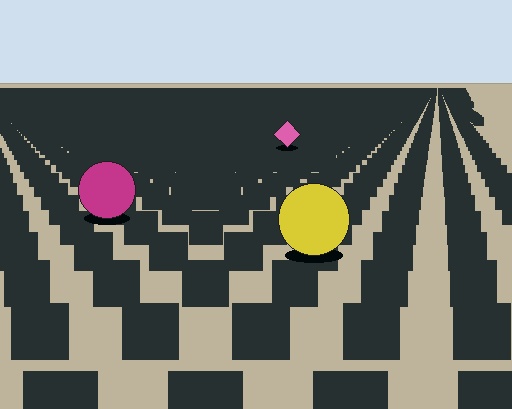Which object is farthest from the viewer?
The pink diamond is farthest from the viewer. It appears smaller and the ground texture around it is denser.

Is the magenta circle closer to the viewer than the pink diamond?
Yes. The magenta circle is closer — you can tell from the texture gradient: the ground texture is coarser near it.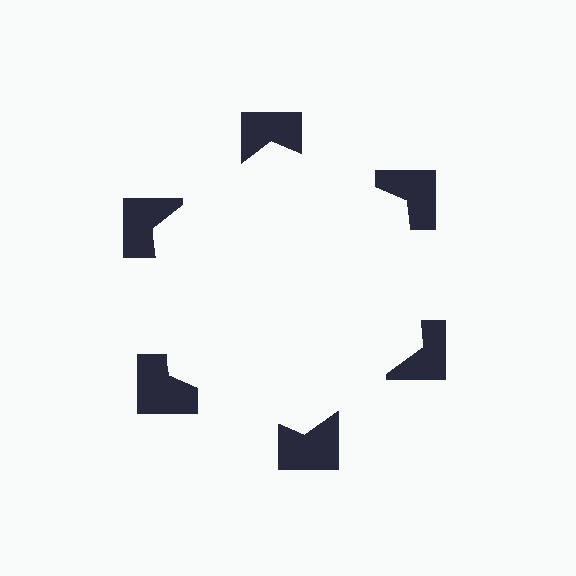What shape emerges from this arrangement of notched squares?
An illusory hexagon — its edges are inferred from the aligned wedge cuts in the notched squares, not physically drawn.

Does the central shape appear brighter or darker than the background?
It typically appears slightly brighter than the background, even though no actual brightness change is drawn.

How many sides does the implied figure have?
6 sides.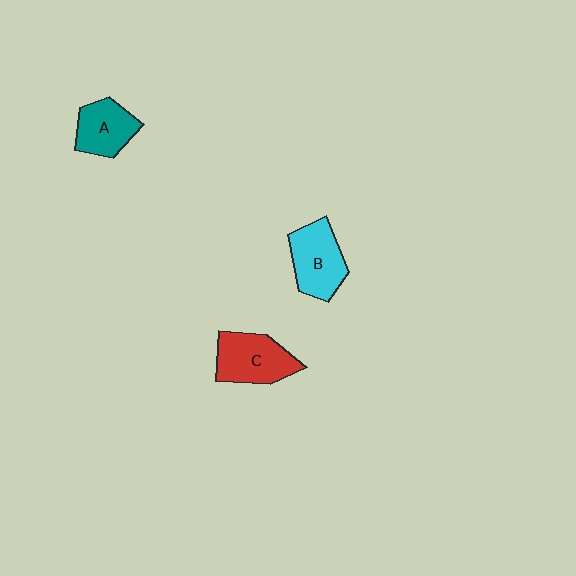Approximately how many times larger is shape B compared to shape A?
Approximately 1.2 times.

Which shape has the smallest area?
Shape A (teal).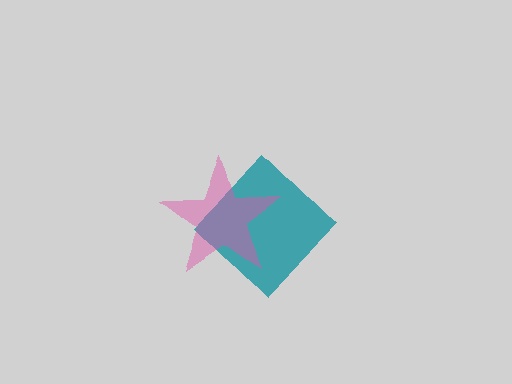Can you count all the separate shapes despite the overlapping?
Yes, there are 2 separate shapes.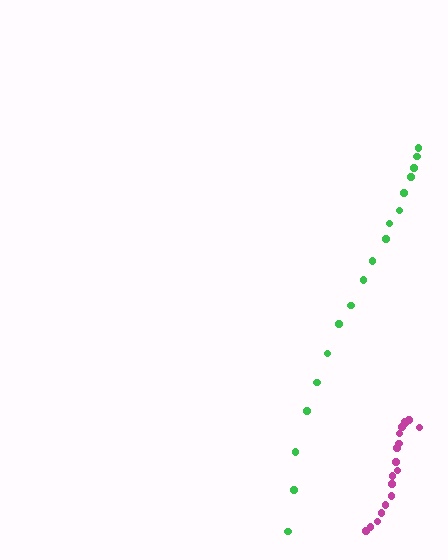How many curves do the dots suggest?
There are 2 distinct paths.